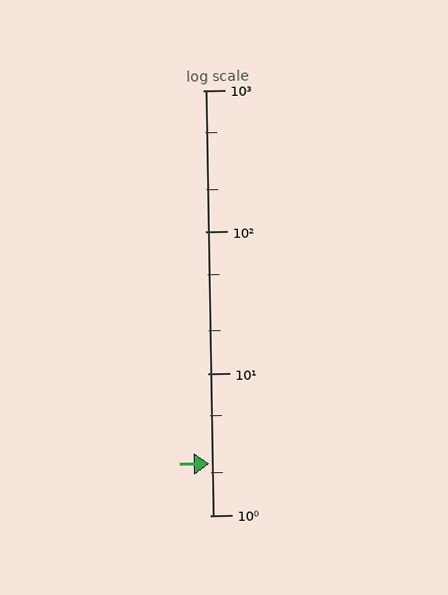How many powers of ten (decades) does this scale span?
The scale spans 3 decades, from 1 to 1000.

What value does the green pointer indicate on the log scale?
The pointer indicates approximately 2.3.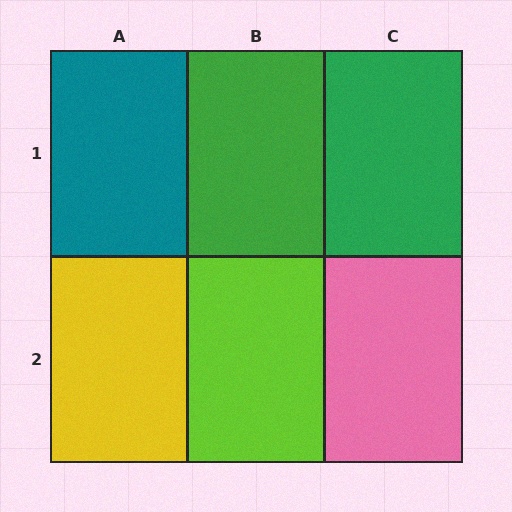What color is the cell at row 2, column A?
Yellow.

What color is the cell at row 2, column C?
Pink.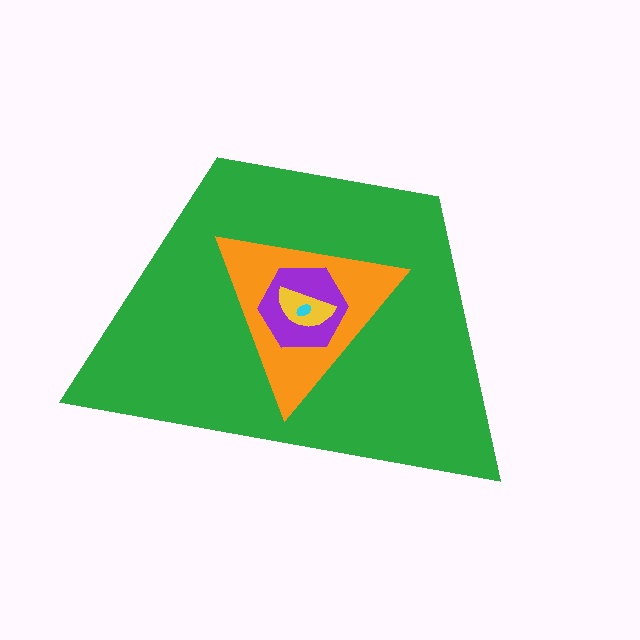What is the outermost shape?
The green trapezoid.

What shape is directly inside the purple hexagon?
The yellow semicircle.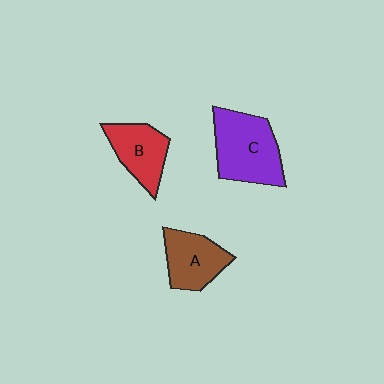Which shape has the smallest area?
Shape B (red).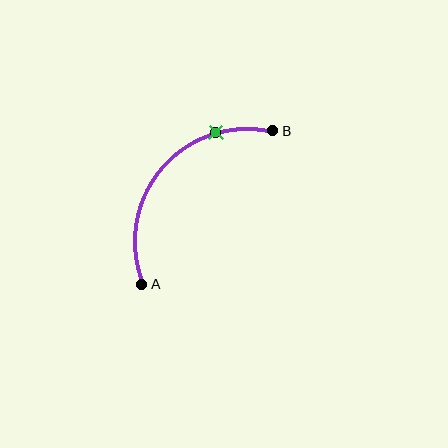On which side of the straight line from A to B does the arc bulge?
The arc bulges above and to the left of the straight line connecting A and B.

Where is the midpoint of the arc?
The arc midpoint is the point on the curve farthest from the straight line joining A and B. It sits above and to the left of that line.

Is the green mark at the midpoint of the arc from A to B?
No. The green mark lies on the arc but is closer to endpoint B. The arc midpoint would be at the point on the curve equidistant along the arc from both A and B.